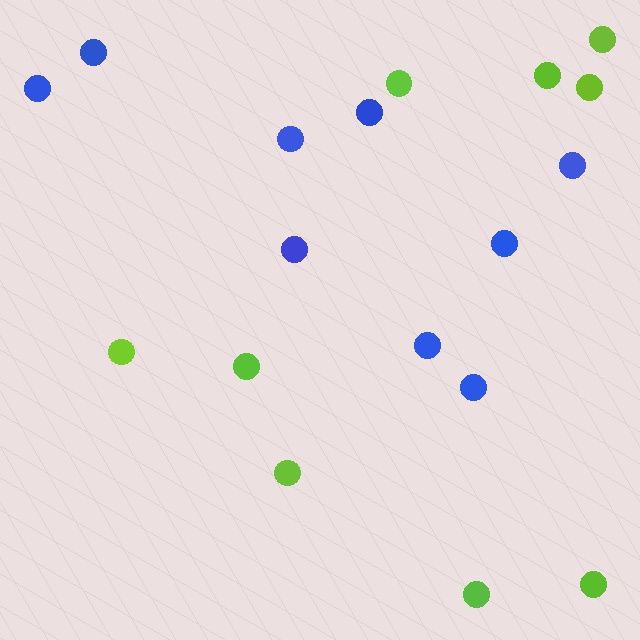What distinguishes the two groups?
There are 2 groups: one group of blue circles (9) and one group of lime circles (9).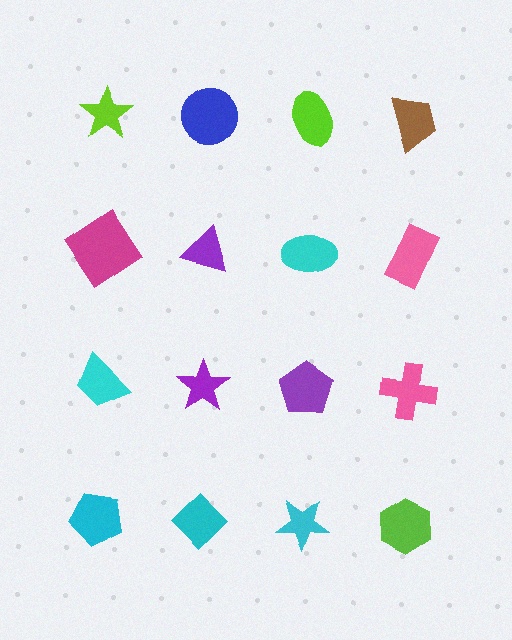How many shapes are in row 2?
4 shapes.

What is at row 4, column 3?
A cyan star.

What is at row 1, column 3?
A lime ellipse.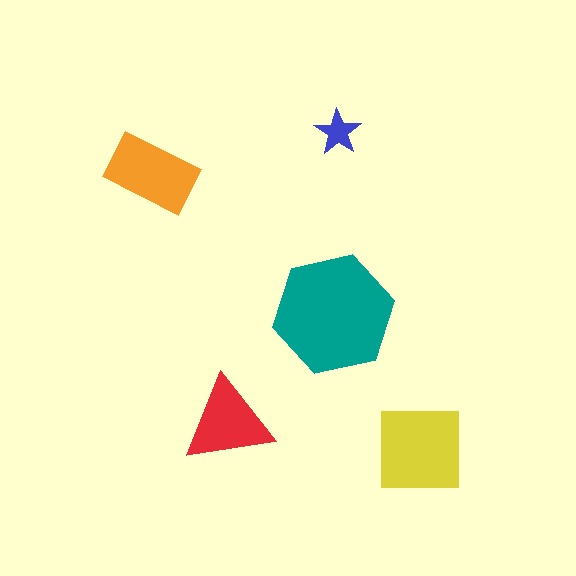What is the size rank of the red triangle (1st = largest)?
4th.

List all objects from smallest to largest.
The blue star, the red triangle, the orange rectangle, the yellow square, the teal hexagon.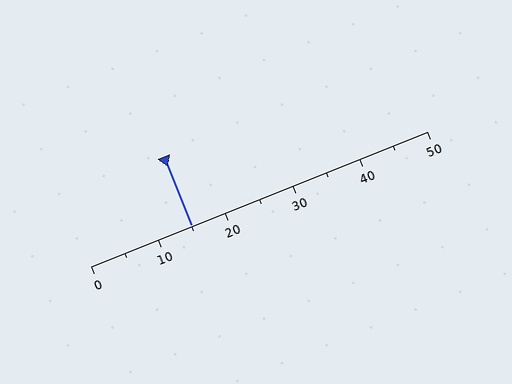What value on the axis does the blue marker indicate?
The marker indicates approximately 15.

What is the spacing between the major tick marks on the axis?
The major ticks are spaced 10 apart.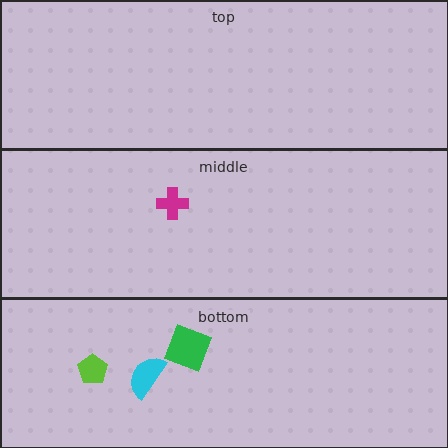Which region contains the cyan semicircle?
The bottom region.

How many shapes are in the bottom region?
3.